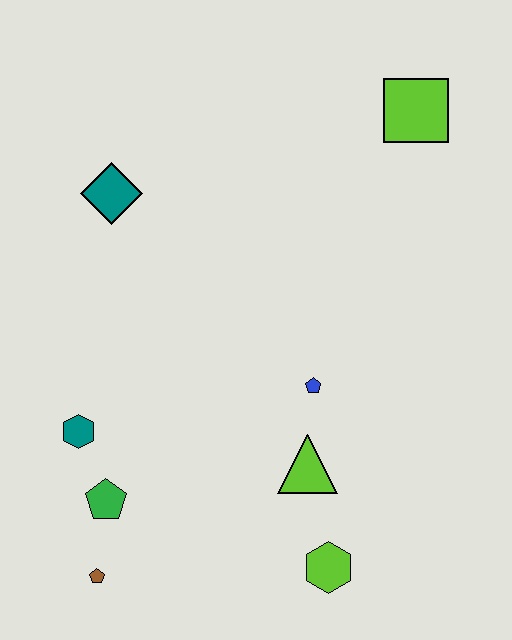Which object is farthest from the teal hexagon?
The lime square is farthest from the teal hexagon.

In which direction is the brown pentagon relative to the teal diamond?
The brown pentagon is below the teal diamond.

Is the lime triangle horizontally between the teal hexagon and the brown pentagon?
No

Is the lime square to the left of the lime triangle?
No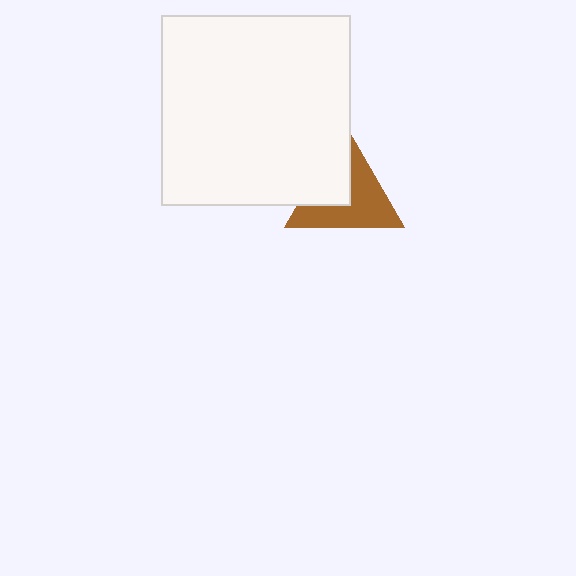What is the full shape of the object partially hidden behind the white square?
The partially hidden object is a brown triangle.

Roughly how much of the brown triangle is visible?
About half of it is visible (roughly 60%).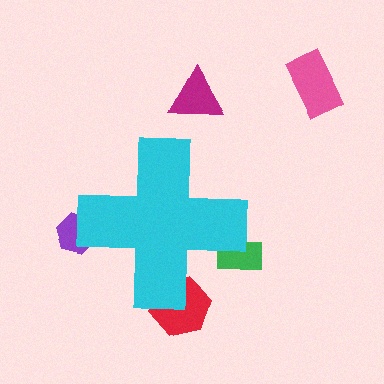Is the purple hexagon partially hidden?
Yes, the purple hexagon is partially hidden behind the cyan cross.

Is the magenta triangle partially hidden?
No, the magenta triangle is fully visible.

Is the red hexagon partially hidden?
Yes, the red hexagon is partially hidden behind the cyan cross.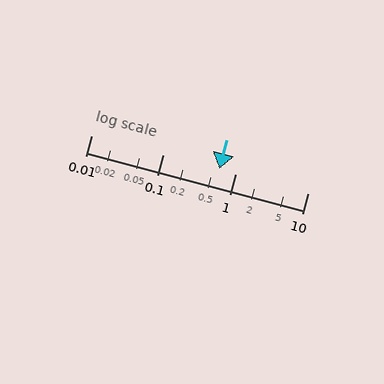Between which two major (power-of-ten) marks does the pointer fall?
The pointer is between 0.1 and 1.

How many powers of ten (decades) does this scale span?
The scale spans 3 decades, from 0.01 to 10.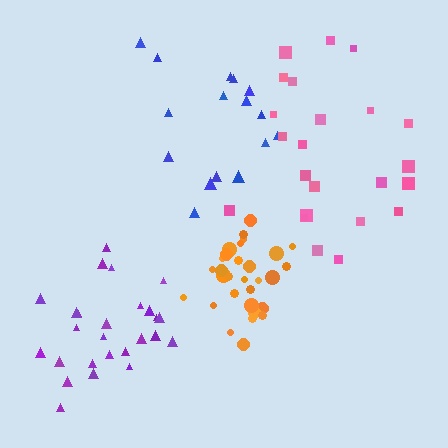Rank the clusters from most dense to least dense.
orange, purple, pink, blue.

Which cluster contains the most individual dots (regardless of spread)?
Orange (31).